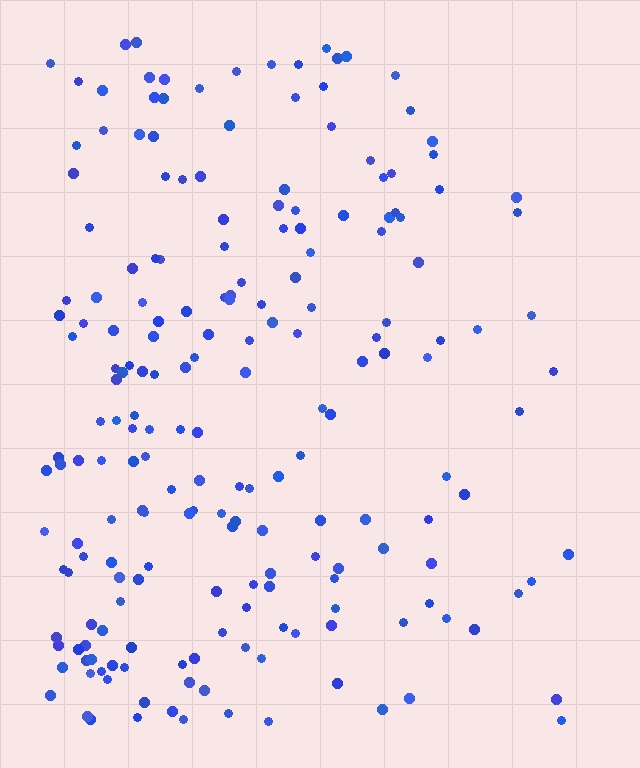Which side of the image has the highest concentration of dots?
The left.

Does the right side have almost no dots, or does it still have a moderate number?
Still a moderate number, just noticeably fewer than the left.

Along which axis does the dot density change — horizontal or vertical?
Horizontal.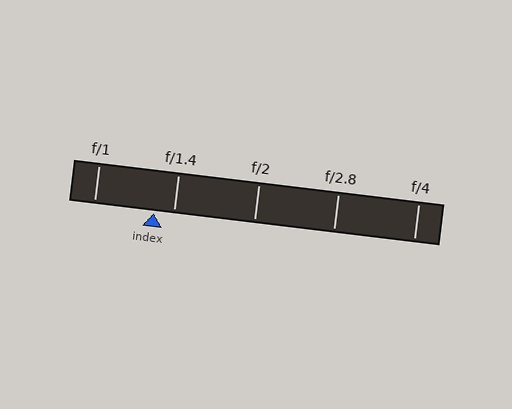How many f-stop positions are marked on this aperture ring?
There are 5 f-stop positions marked.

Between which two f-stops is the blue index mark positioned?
The index mark is between f/1 and f/1.4.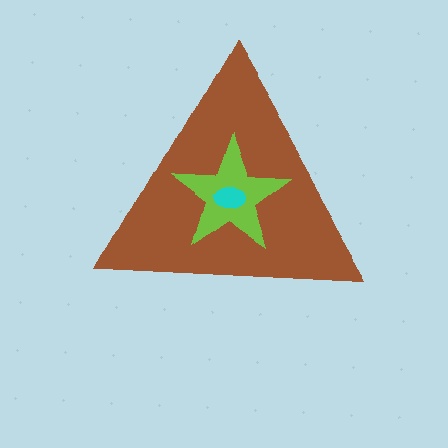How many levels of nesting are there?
3.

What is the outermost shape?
The brown triangle.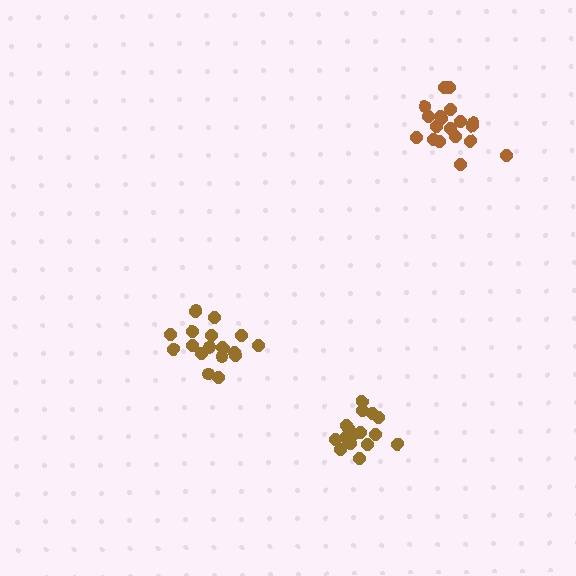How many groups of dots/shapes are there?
There are 3 groups.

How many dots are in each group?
Group 1: 16 dots, Group 2: 19 dots, Group 3: 20 dots (55 total).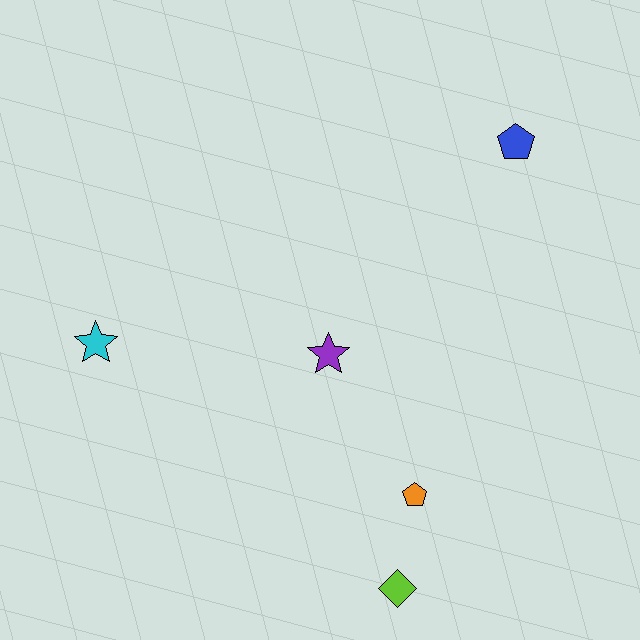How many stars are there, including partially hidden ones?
There are 2 stars.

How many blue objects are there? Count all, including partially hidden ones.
There is 1 blue object.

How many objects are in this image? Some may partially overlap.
There are 5 objects.